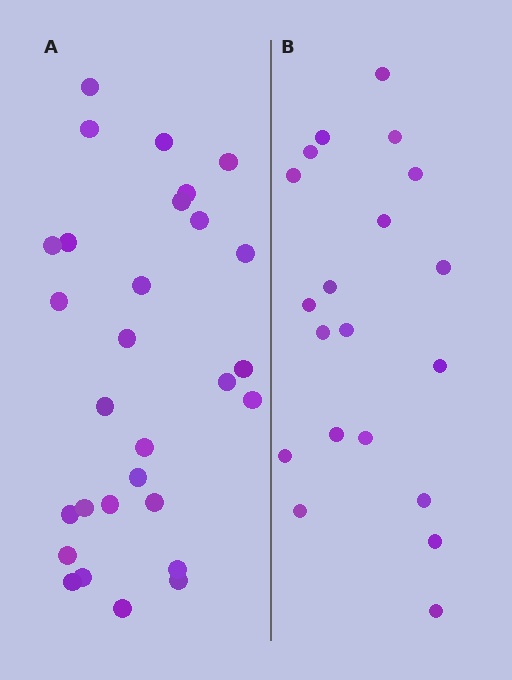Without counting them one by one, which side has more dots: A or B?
Region A (the left region) has more dots.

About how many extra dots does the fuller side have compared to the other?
Region A has roughly 8 or so more dots than region B.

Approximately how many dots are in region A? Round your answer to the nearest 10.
About 30 dots. (The exact count is 29, which rounds to 30.)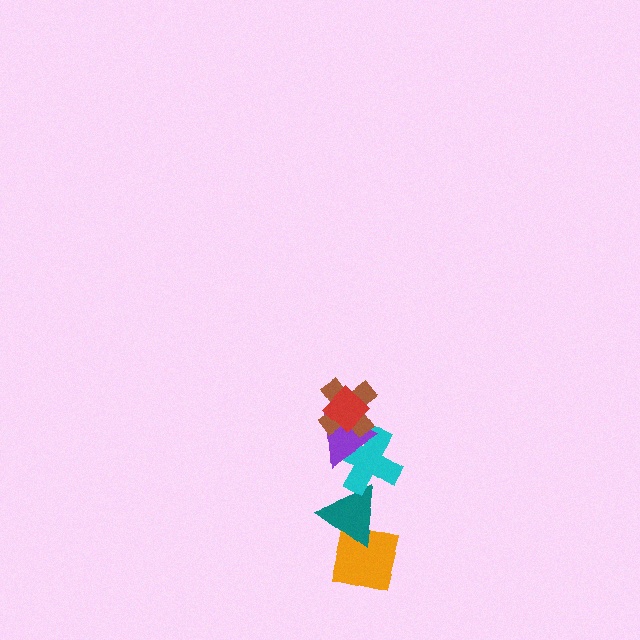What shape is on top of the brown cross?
The red diamond is on top of the brown cross.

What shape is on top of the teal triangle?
The cyan cross is on top of the teal triangle.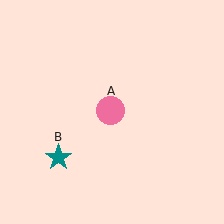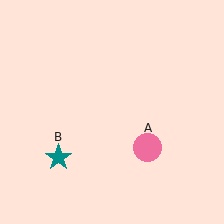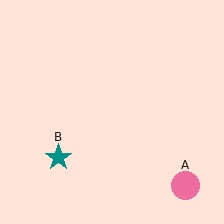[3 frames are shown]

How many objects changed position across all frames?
1 object changed position: pink circle (object A).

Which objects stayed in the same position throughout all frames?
Teal star (object B) remained stationary.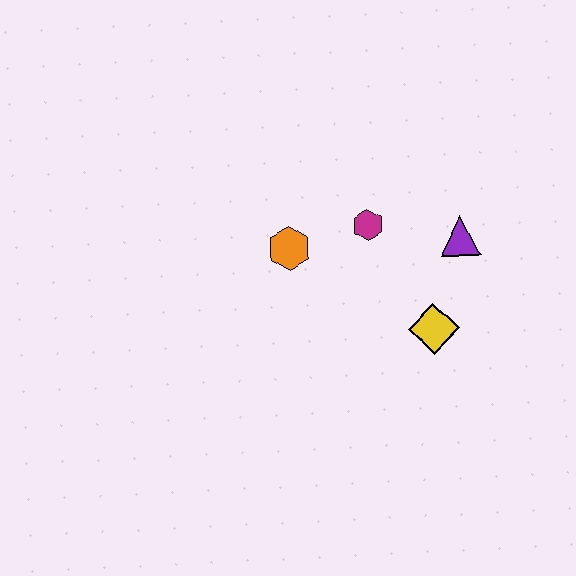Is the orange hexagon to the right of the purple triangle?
No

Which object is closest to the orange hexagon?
The magenta hexagon is closest to the orange hexagon.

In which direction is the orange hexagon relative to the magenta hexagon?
The orange hexagon is to the left of the magenta hexagon.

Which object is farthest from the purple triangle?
The orange hexagon is farthest from the purple triangle.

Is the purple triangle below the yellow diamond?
No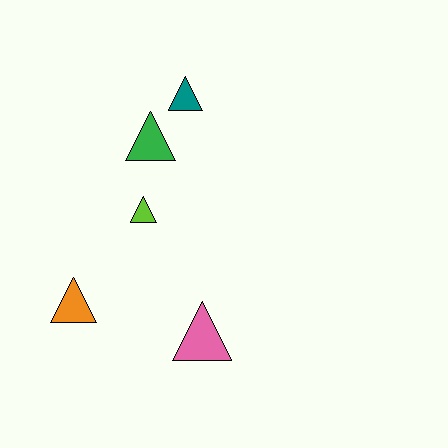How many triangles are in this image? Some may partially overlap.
There are 5 triangles.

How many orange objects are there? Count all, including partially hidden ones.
There is 1 orange object.